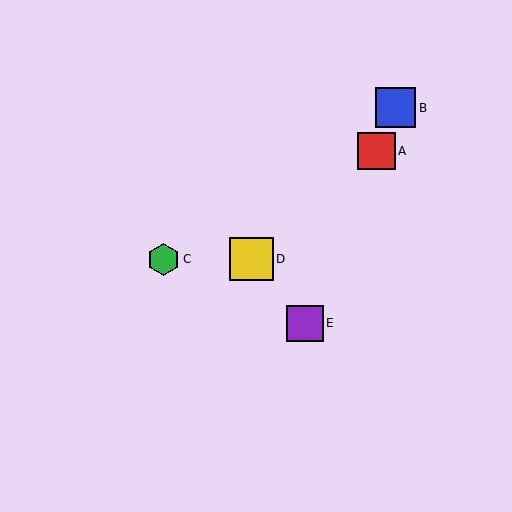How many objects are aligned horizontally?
2 objects (C, D) are aligned horizontally.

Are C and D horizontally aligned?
Yes, both are at y≈259.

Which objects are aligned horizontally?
Objects C, D are aligned horizontally.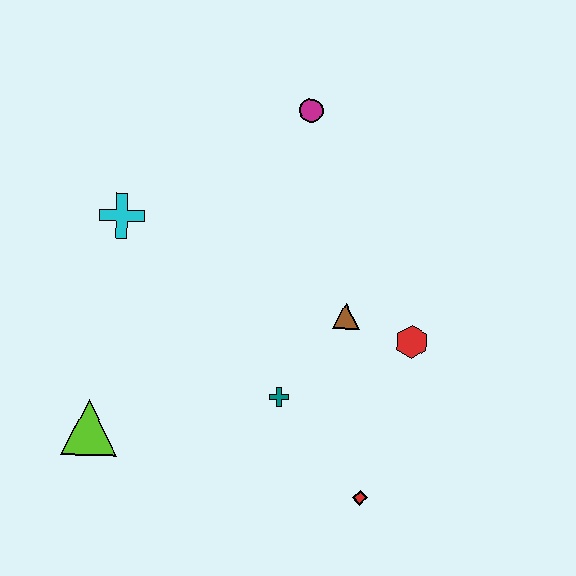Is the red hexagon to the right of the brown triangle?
Yes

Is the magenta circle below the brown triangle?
No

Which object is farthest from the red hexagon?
The lime triangle is farthest from the red hexagon.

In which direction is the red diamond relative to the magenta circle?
The red diamond is below the magenta circle.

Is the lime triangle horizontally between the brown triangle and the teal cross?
No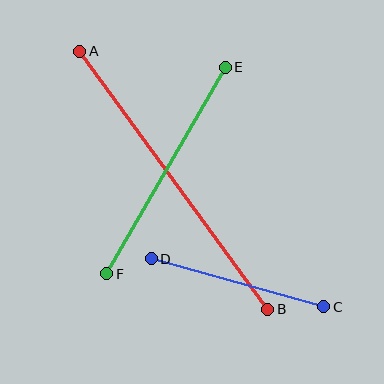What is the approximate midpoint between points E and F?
The midpoint is at approximately (166, 171) pixels.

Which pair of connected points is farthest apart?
Points A and B are farthest apart.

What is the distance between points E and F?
The distance is approximately 238 pixels.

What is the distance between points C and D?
The distance is approximately 179 pixels.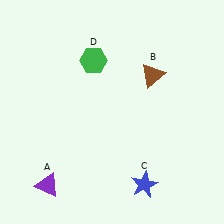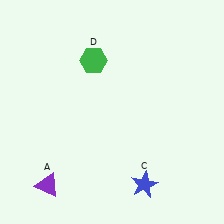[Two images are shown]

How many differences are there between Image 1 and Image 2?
There is 1 difference between the two images.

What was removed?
The brown triangle (B) was removed in Image 2.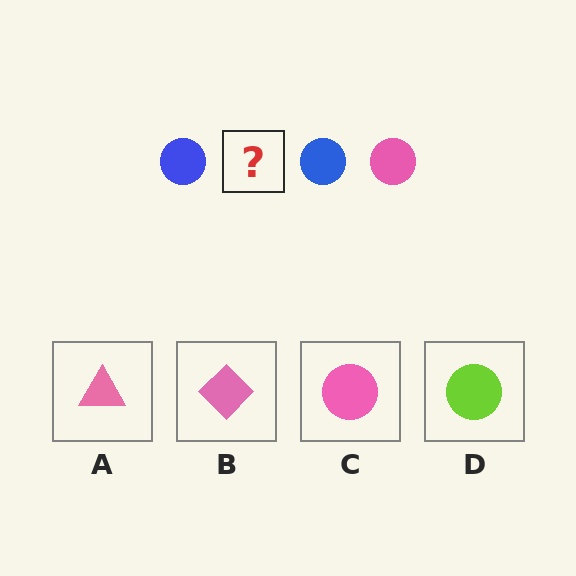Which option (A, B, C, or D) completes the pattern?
C.